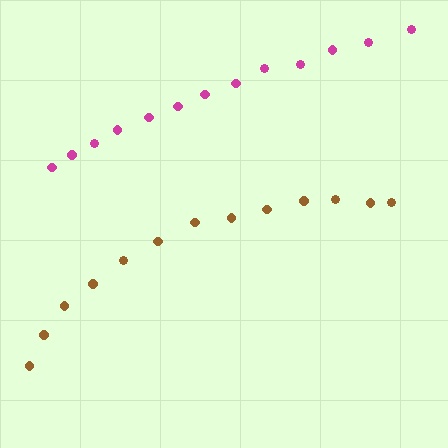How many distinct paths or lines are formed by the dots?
There are 2 distinct paths.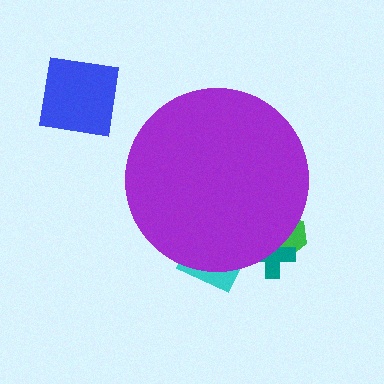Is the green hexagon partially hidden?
Yes, the green hexagon is partially hidden behind the purple circle.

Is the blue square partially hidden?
No, the blue square is fully visible.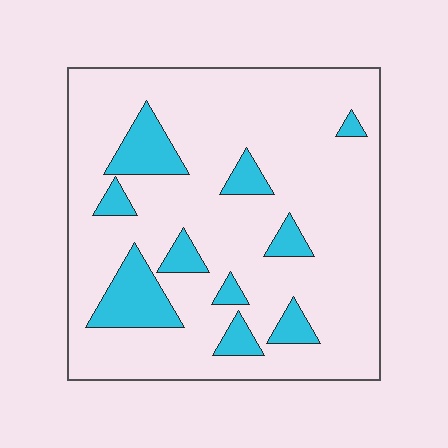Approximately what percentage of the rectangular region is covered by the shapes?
Approximately 15%.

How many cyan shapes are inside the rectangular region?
10.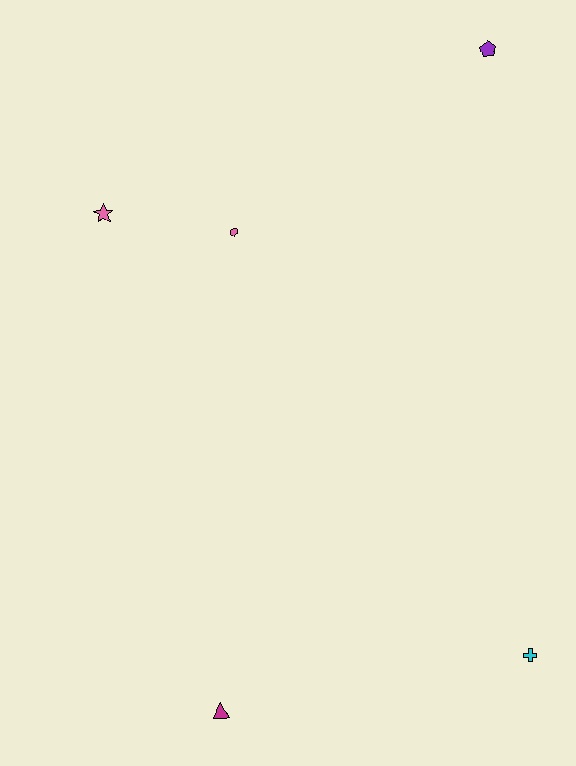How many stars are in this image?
There is 1 star.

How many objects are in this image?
There are 5 objects.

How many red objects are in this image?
There are no red objects.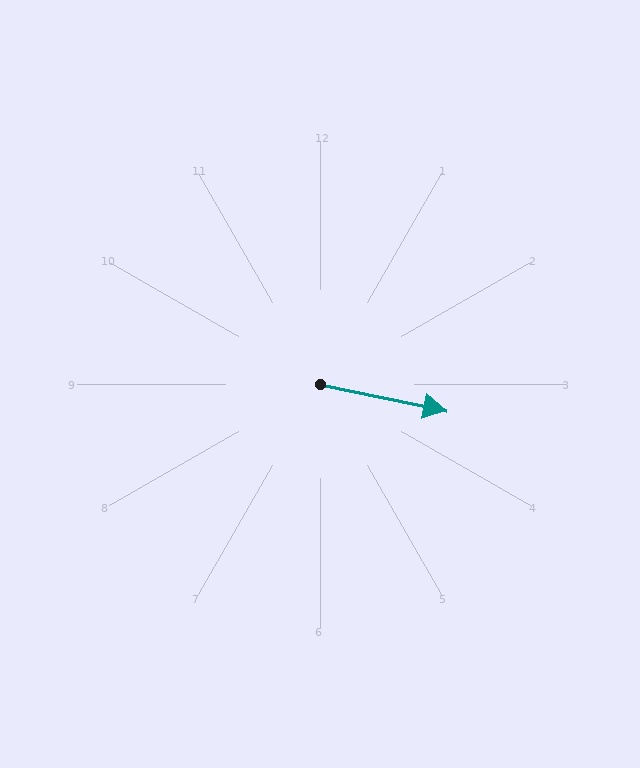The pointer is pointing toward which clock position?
Roughly 3 o'clock.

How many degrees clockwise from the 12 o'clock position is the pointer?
Approximately 102 degrees.